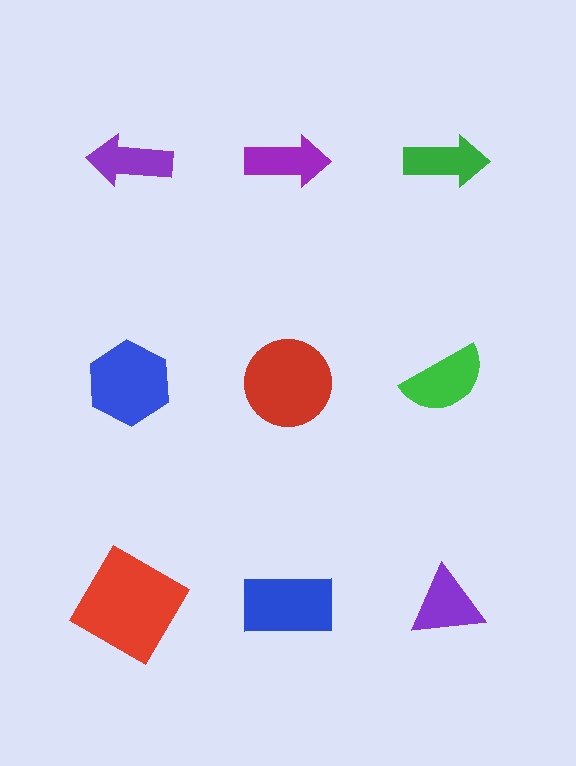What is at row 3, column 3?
A purple triangle.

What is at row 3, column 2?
A blue rectangle.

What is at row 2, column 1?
A blue hexagon.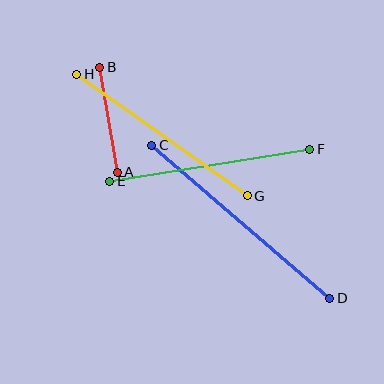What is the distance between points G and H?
The distance is approximately 209 pixels.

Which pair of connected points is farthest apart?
Points C and D are farthest apart.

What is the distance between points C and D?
The distance is approximately 235 pixels.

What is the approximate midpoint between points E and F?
The midpoint is at approximately (210, 165) pixels.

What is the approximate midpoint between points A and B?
The midpoint is at approximately (109, 120) pixels.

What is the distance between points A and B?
The distance is approximately 106 pixels.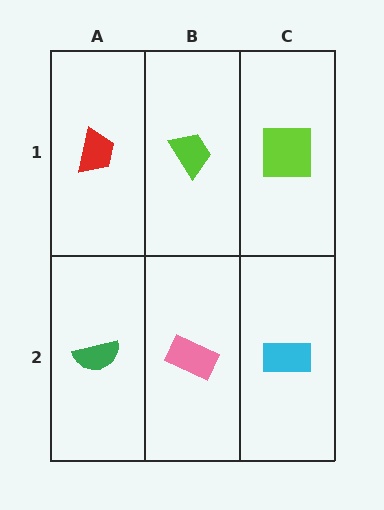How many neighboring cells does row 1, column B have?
3.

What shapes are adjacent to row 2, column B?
A lime trapezoid (row 1, column B), a green semicircle (row 2, column A), a cyan rectangle (row 2, column C).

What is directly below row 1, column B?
A pink rectangle.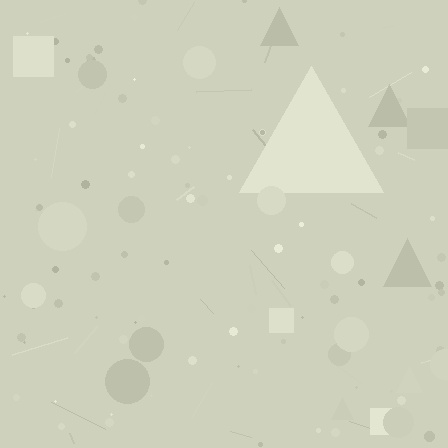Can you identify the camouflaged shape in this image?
The camouflaged shape is a triangle.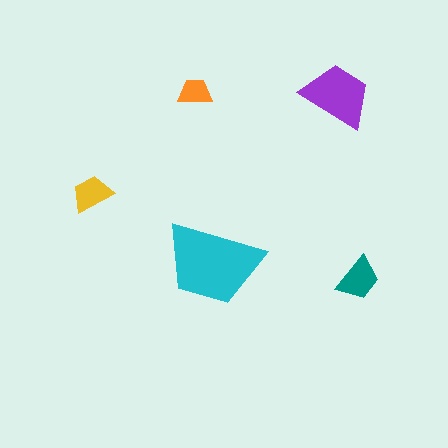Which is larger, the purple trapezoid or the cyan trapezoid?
The cyan one.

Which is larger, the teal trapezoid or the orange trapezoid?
The teal one.